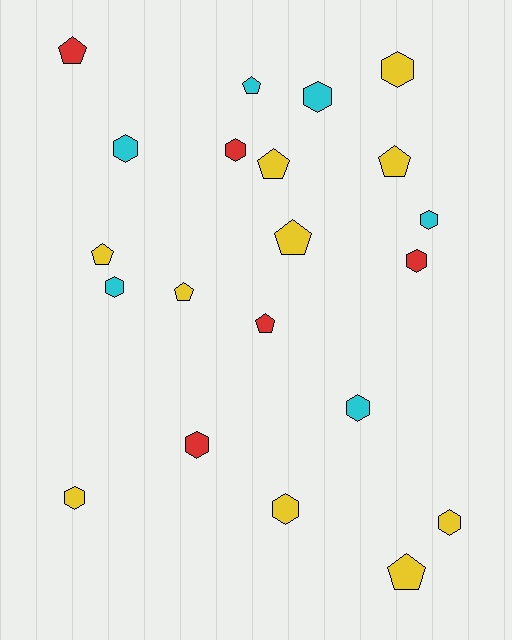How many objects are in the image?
There are 21 objects.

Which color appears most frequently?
Yellow, with 10 objects.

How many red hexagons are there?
There are 3 red hexagons.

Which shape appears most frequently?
Hexagon, with 12 objects.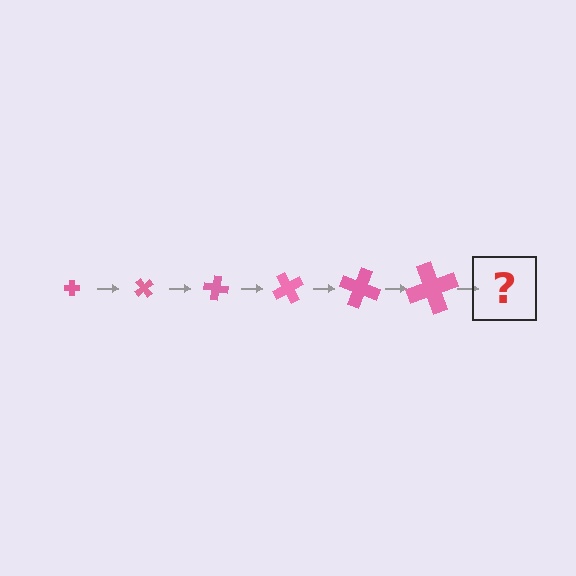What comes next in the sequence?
The next element should be a cross, larger than the previous one and rotated 300 degrees from the start.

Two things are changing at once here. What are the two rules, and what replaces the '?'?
The two rules are that the cross grows larger each step and it rotates 50 degrees each step. The '?' should be a cross, larger than the previous one and rotated 300 degrees from the start.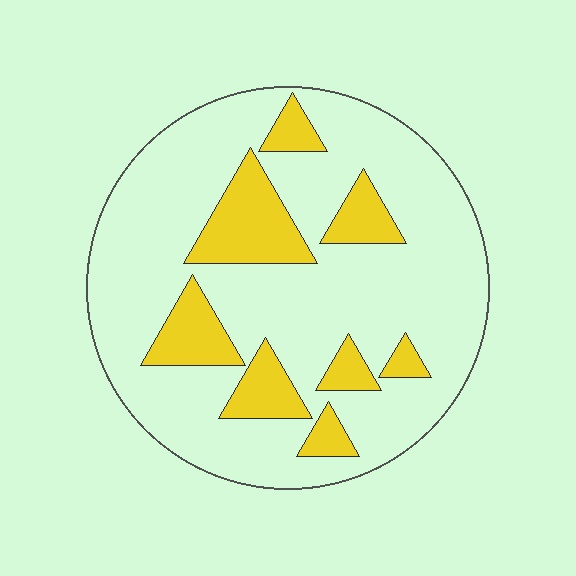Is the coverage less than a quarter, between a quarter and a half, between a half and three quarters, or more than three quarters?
Less than a quarter.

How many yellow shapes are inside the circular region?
8.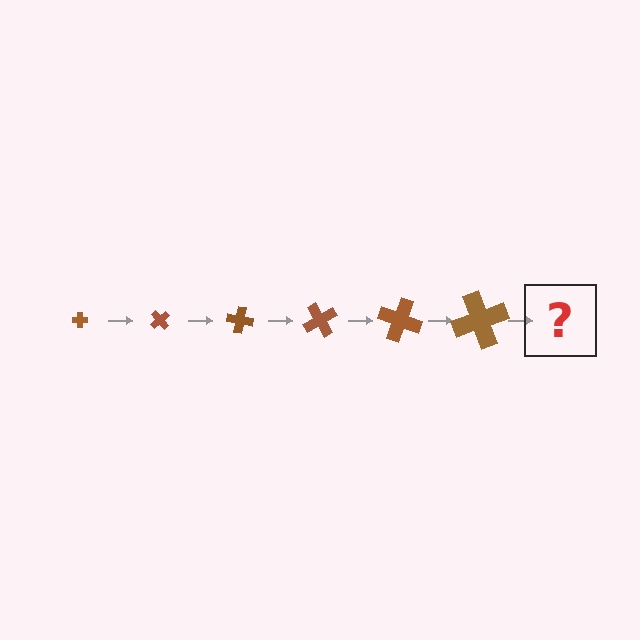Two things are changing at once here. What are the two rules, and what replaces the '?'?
The two rules are that the cross grows larger each step and it rotates 50 degrees each step. The '?' should be a cross, larger than the previous one and rotated 300 degrees from the start.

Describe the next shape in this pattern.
It should be a cross, larger than the previous one and rotated 300 degrees from the start.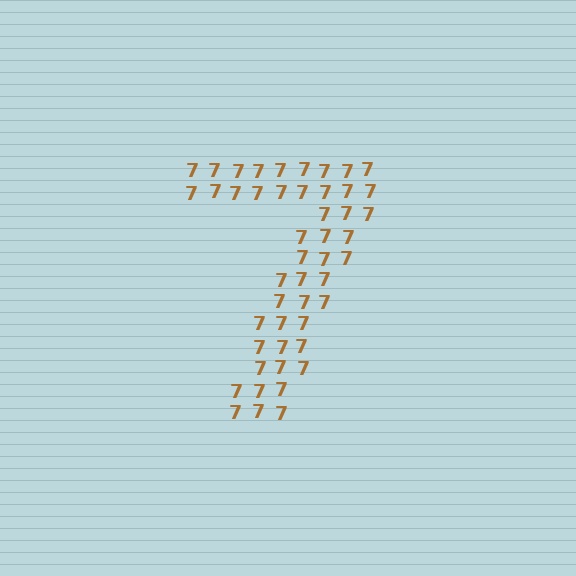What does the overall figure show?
The overall figure shows the digit 7.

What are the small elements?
The small elements are digit 7's.